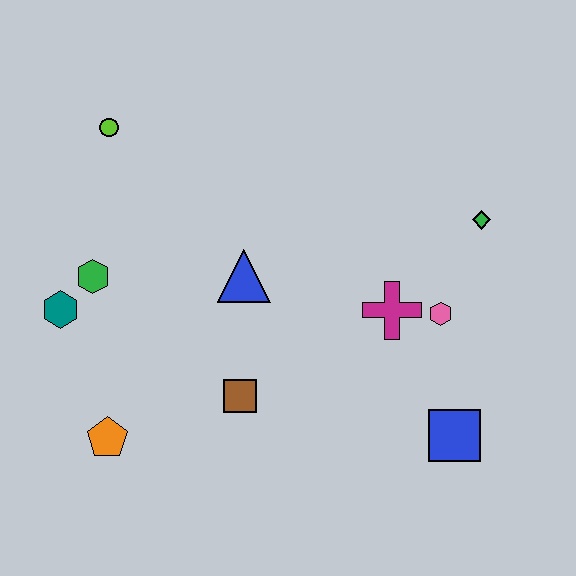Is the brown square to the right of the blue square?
No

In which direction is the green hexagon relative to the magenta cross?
The green hexagon is to the left of the magenta cross.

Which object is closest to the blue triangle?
The brown square is closest to the blue triangle.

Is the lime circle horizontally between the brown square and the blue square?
No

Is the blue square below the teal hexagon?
Yes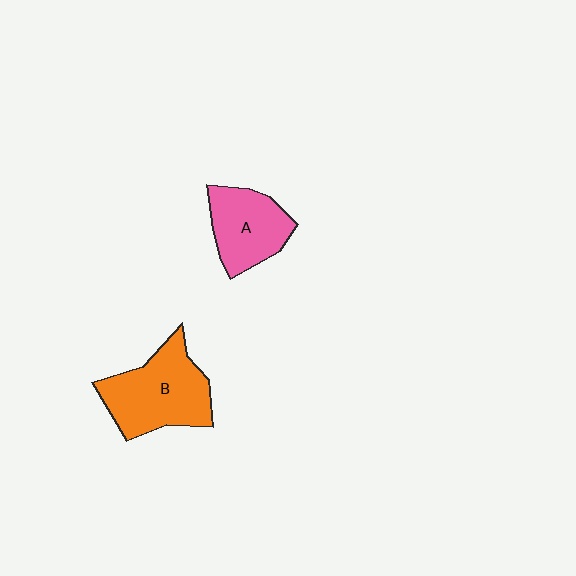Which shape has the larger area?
Shape B (orange).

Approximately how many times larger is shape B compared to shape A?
Approximately 1.4 times.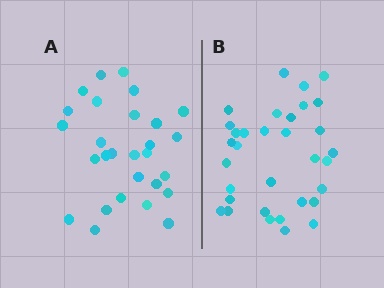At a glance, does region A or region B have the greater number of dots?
Region B (the right region) has more dots.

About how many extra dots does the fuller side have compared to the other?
Region B has about 5 more dots than region A.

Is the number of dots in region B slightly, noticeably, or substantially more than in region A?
Region B has only slightly more — the two regions are fairly close. The ratio is roughly 1.2 to 1.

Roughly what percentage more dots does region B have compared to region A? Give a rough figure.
About 20% more.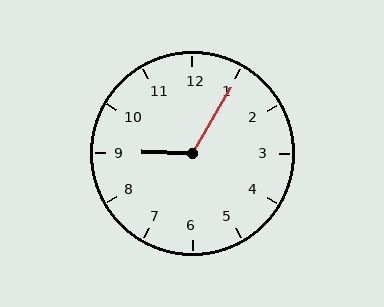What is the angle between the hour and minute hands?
Approximately 118 degrees.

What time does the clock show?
9:05.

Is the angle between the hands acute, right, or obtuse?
It is obtuse.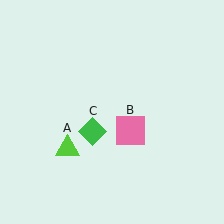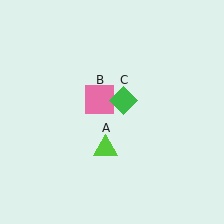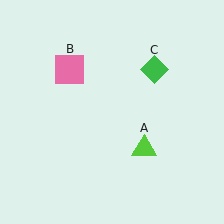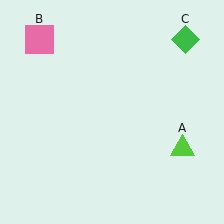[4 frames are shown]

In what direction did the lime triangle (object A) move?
The lime triangle (object A) moved right.